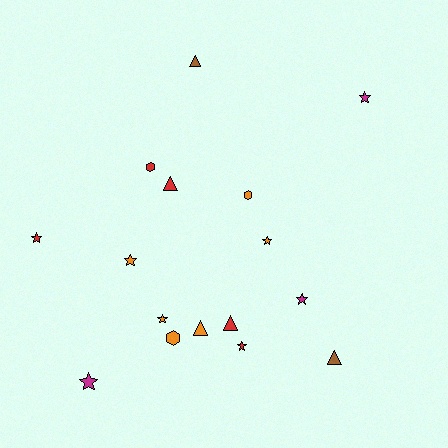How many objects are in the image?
There are 16 objects.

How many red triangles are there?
There are 2 red triangles.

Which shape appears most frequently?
Star, with 8 objects.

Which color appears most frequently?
Orange, with 6 objects.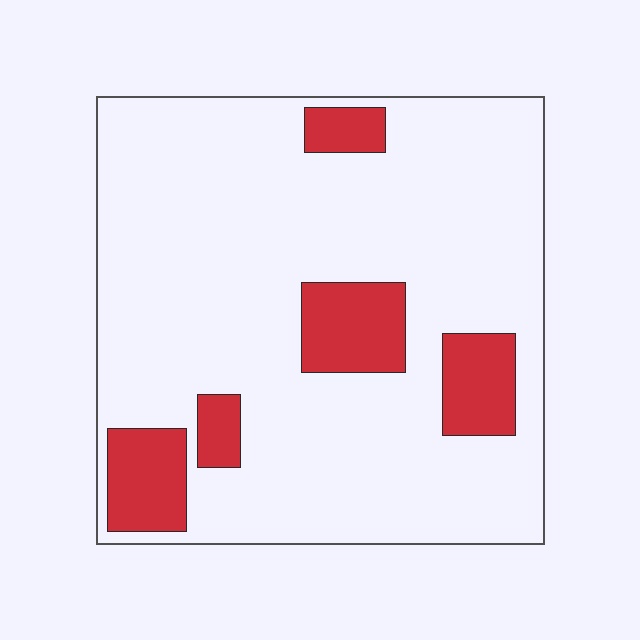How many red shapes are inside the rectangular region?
5.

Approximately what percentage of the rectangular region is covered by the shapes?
Approximately 15%.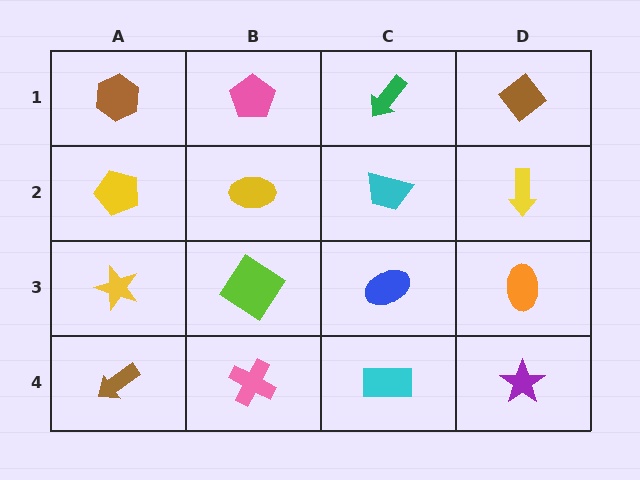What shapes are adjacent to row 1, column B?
A yellow ellipse (row 2, column B), a brown hexagon (row 1, column A), a green arrow (row 1, column C).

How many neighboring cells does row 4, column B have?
3.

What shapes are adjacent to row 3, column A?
A yellow pentagon (row 2, column A), a brown arrow (row 4, column A), a lime diamond (row 3, column B).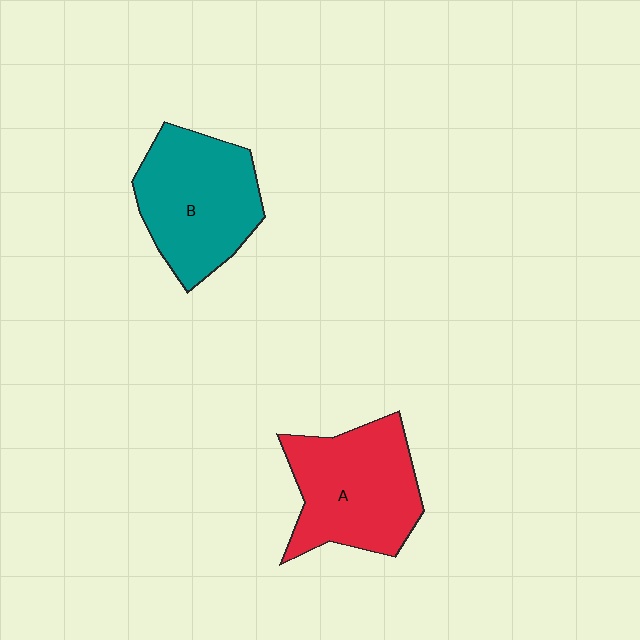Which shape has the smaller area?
Shape B (teal).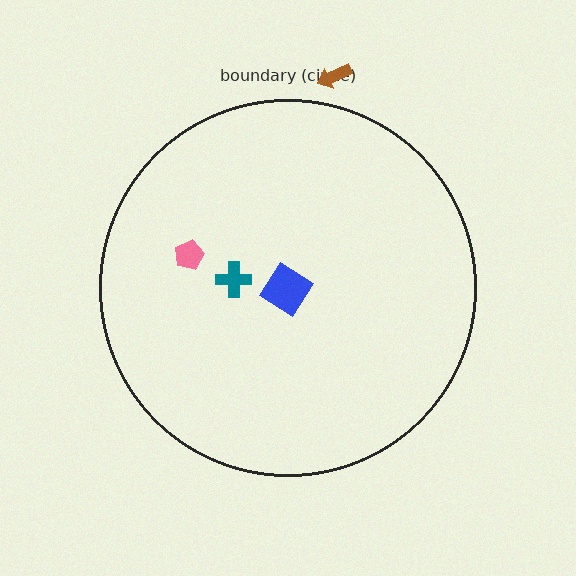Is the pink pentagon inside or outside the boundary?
Inside.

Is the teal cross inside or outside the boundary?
Inside.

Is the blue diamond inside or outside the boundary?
Inside.